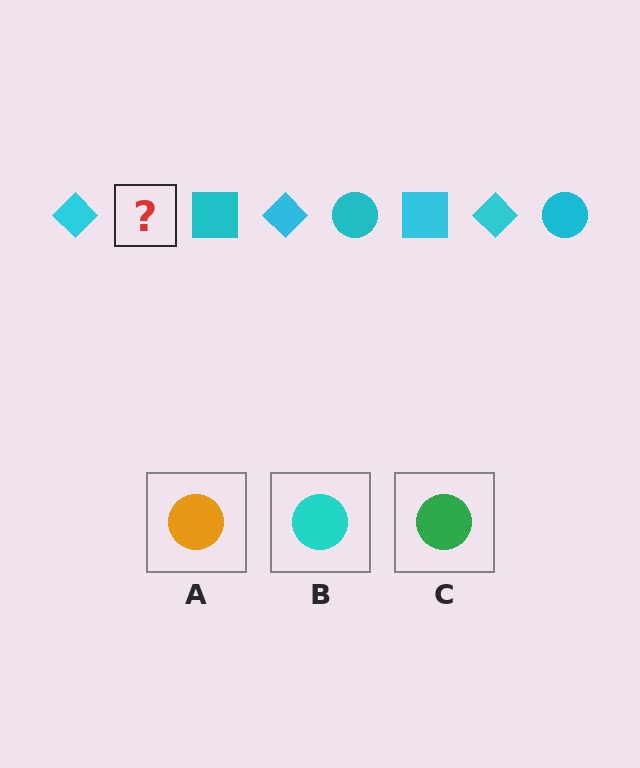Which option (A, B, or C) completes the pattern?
B.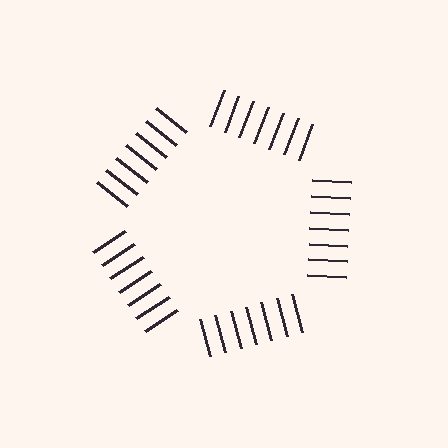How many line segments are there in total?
35 — 7 along each of the 5 edges.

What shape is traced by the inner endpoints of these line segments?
An illusory pentagon — the line segments terminate on its edges but no continuous stroke is drawn.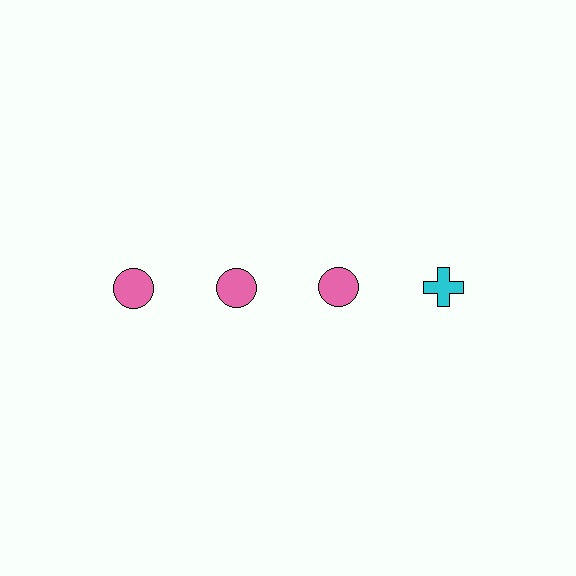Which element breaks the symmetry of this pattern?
The cyan cross in the top row, second from right column breaks the symmetry. All other shapes are pink circles.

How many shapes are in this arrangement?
There are 4 shapes arranged in a grid pattern.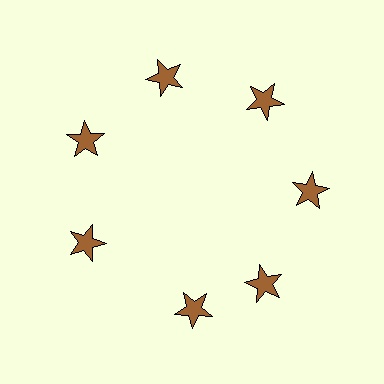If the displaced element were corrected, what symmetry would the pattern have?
It would have 7-fold rotational symmetry — the pattern would map onto itself every 51 degrees.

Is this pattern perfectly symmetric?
No. The 7 brown stars are arranged in a ring, but one element near the 6 o'clock position is rotated out of alignment along the ring, breaking the 7-fold rotational symmetry.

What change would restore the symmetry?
The symmetry would be restored by rotating it back into even spacing with its neighbors so that all 7 stars sit at equal angles and equal distance from the center.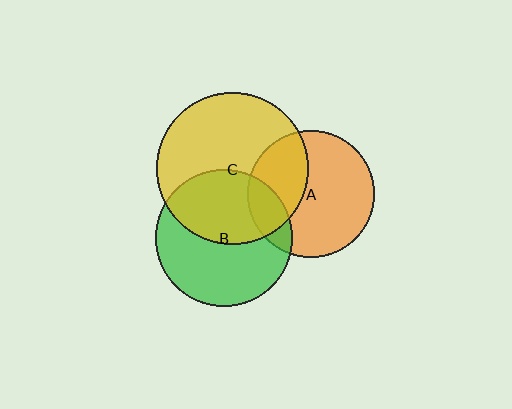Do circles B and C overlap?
Yes.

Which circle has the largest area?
Circle C (yellow).